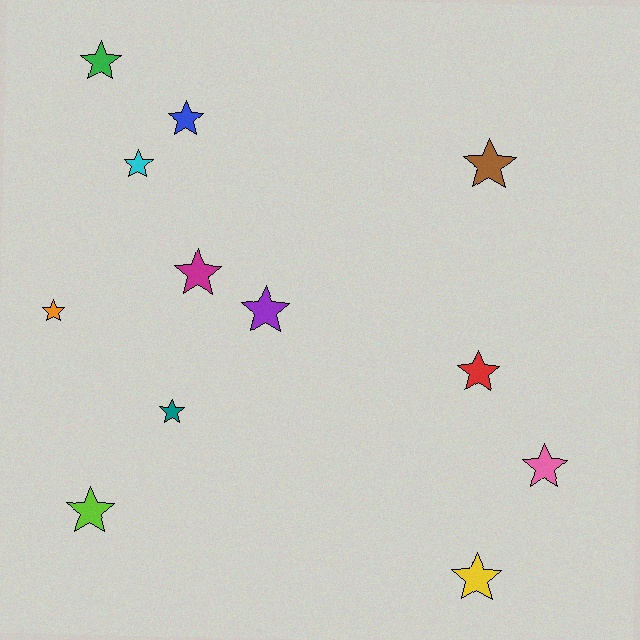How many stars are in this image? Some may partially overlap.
There are 12 stars.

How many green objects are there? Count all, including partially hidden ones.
There is 1 green object.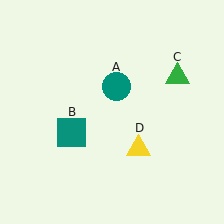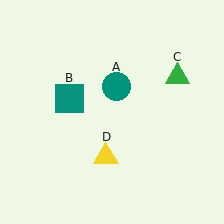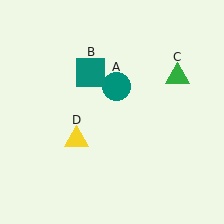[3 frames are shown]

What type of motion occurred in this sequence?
The teal square (object B), yellow triangle (object D) rotated clockwise around the center of the scene.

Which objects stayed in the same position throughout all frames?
Teal circle (object A) and green triangle (object C) remained stationary.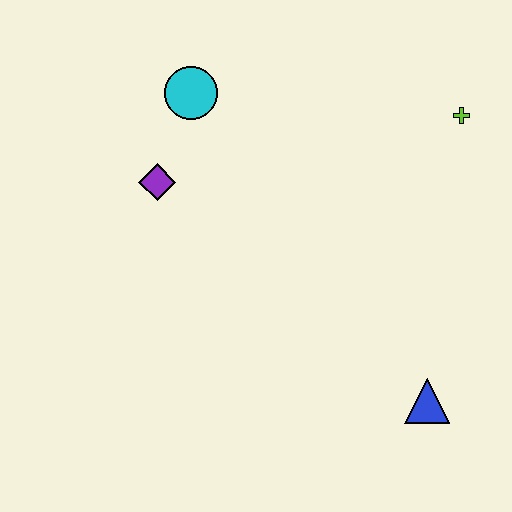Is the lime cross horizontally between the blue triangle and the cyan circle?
No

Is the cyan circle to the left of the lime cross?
Yes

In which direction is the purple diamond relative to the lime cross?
The purple diamond is to the left of the lime cross.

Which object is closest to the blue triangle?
The lime cross is closest to the blue triangle.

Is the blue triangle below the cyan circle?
Yes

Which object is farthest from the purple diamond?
The blue triangle is farthest from the purple diamond.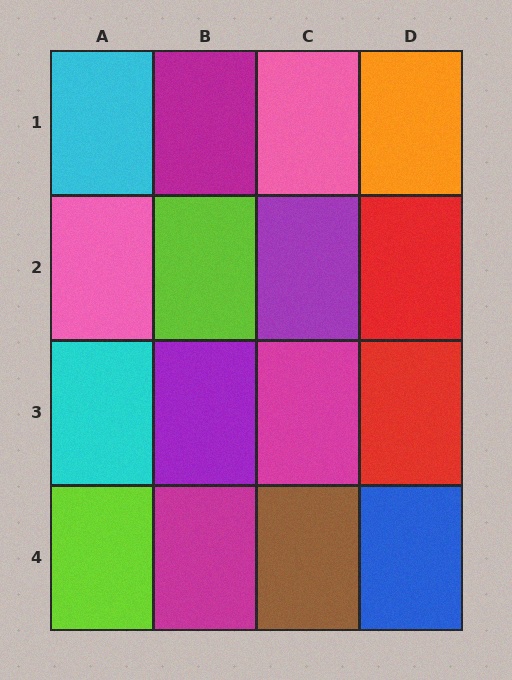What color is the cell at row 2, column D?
Red.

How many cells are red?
2 cells are red.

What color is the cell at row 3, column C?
Magenta.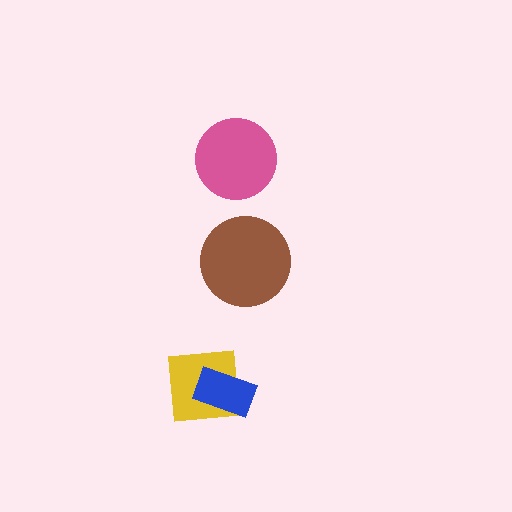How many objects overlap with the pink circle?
0 objects overlap with the pink circle.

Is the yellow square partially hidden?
Yes, it is partially covered by another shape.